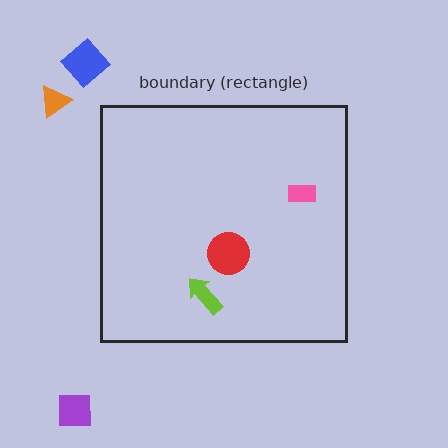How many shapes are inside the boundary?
3 inside, 3 outside.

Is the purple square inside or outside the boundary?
Outside.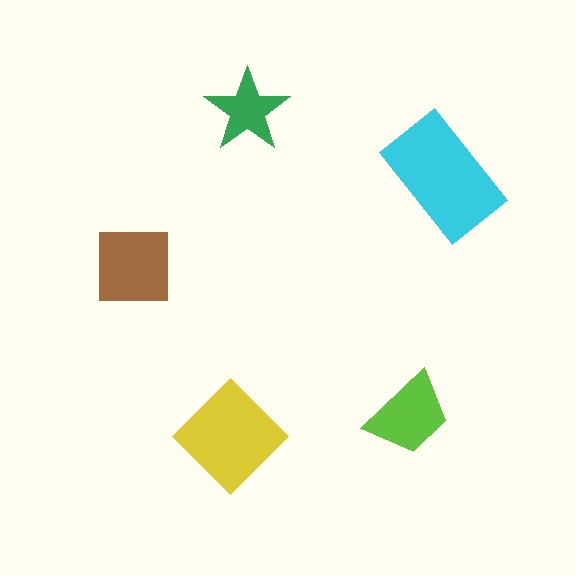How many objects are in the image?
There are 5 objects in the image.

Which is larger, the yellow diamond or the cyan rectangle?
The cyan rectangle.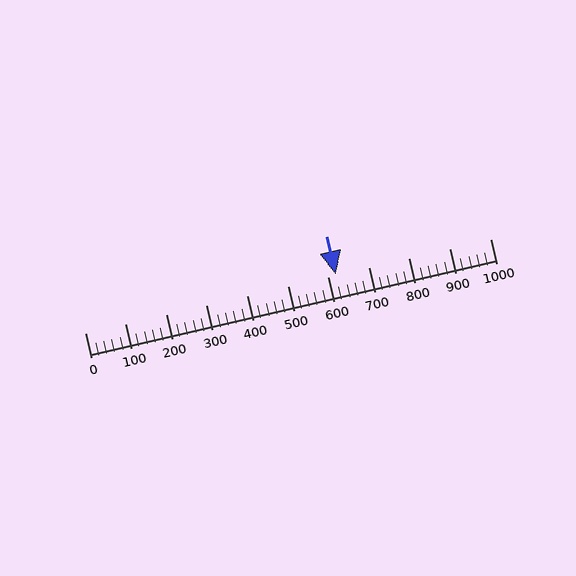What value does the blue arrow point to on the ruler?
The blue arrow points to approximately 620.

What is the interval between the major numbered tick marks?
The major tick marks are spaced 100 units apart.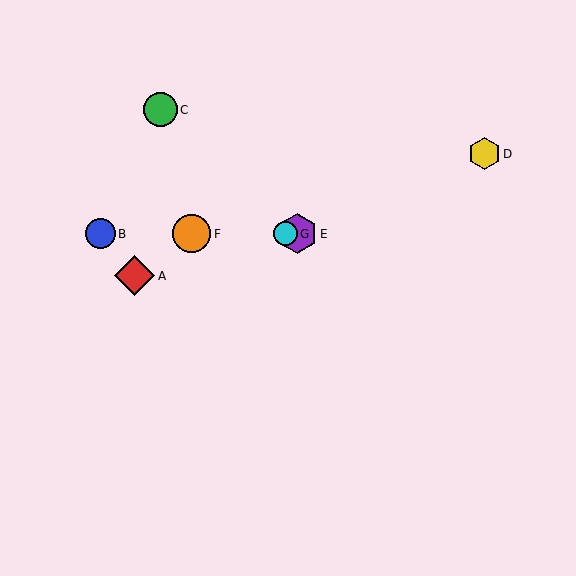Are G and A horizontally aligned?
No, G is at y≈234 and A is at y≈276.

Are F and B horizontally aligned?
Yes, both are at y≈234.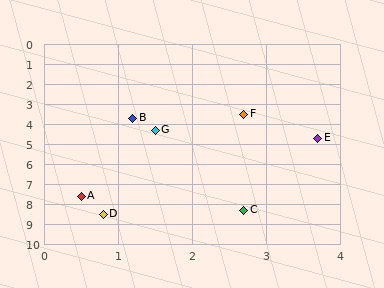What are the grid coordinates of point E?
Point E is at approximately (3.7, 4.7).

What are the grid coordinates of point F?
Point F is at approximately (2.7, 3.5).